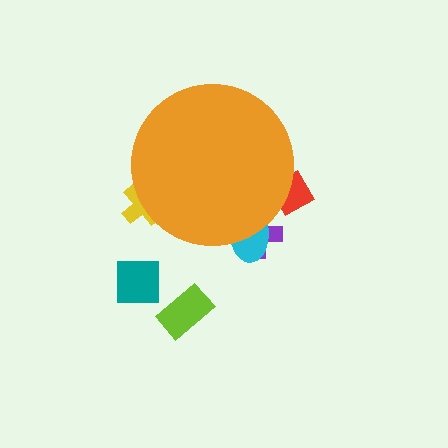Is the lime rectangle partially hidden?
No, the lime rectangle is fully visible.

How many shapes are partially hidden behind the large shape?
4 shapes are partially hidden.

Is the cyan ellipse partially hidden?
Yes, the cyan ellipse is partially hidden behind the orange circle.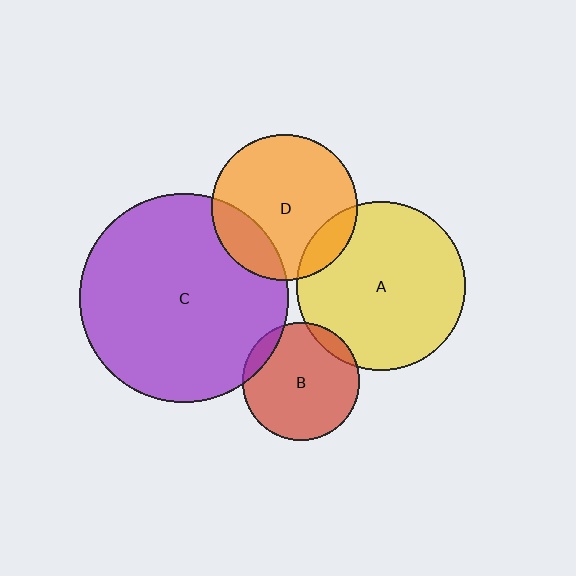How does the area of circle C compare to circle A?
Approximately 1.5 times.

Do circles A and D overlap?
Yes.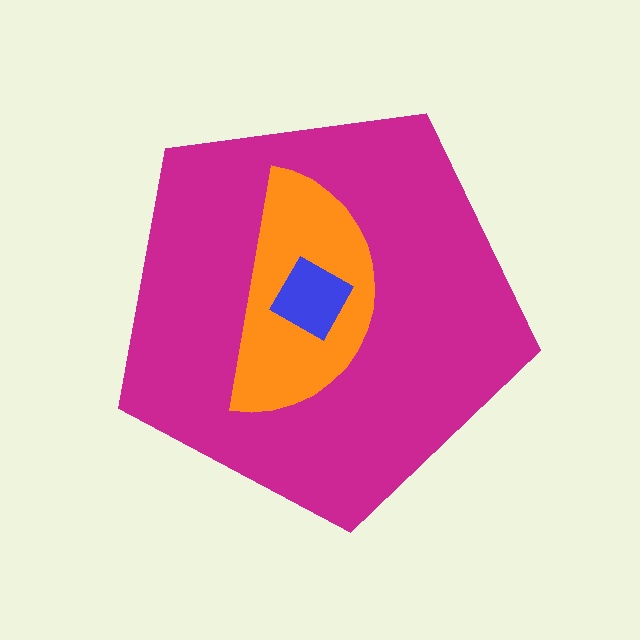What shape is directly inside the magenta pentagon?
The orange semicircle.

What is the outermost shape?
The magenta pentagon.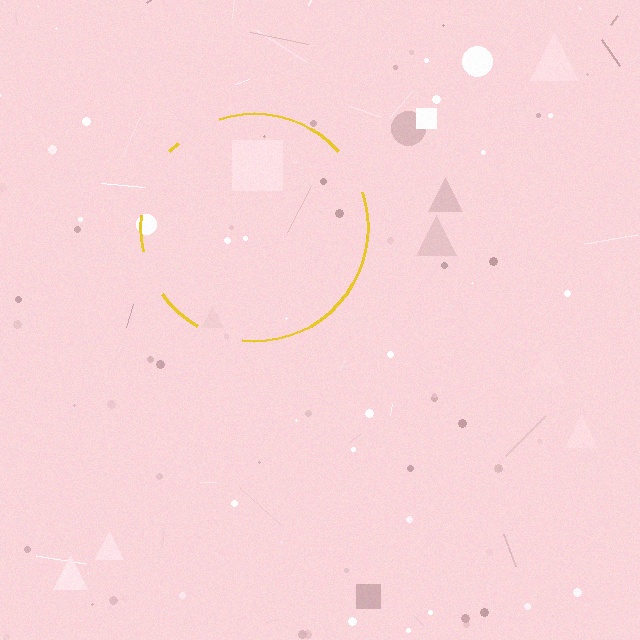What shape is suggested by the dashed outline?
The dashed outline suggests a circle.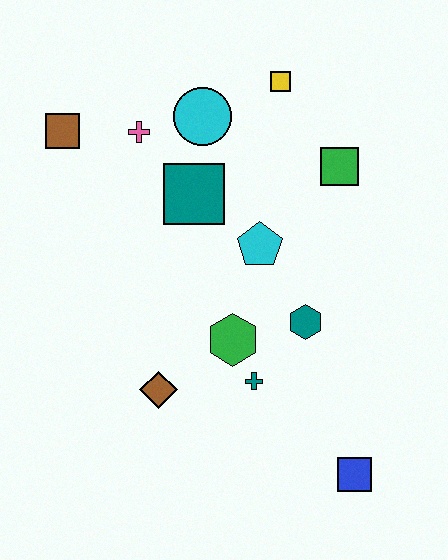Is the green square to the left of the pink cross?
No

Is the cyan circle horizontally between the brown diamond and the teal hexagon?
Yes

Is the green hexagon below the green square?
Yes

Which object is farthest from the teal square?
The blue square is farthest from the teal square.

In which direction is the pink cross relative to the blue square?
The pink cross is above the blue square.